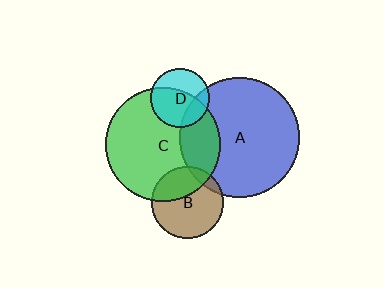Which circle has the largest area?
Circle A (blue).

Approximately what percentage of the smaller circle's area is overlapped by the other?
Approximately 10%.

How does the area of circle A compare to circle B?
Approximately 2.8 times.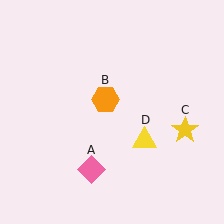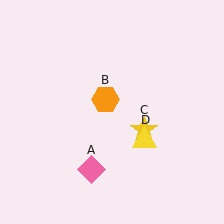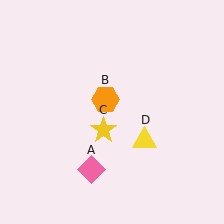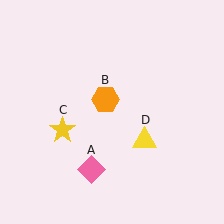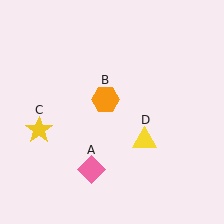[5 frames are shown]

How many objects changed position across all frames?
1 object changed position: yellow star (object C).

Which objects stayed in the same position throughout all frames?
Pink diamond (object A) and orange hexagon (object B) and yellow triangle (object D) remained stationary.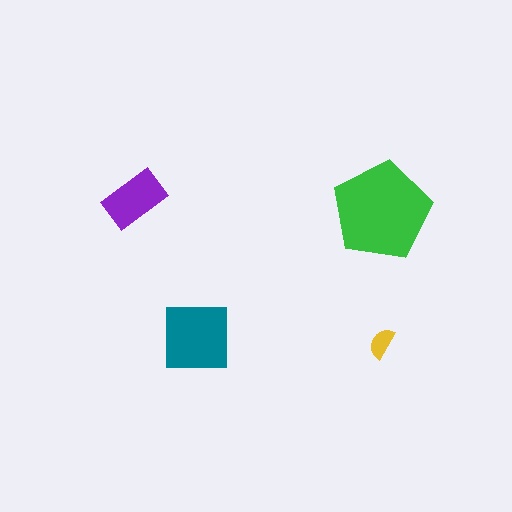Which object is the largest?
The green pentagon.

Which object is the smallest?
The yellow semicircle.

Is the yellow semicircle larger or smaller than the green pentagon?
Smaller.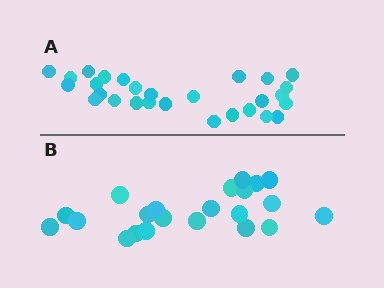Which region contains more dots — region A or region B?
Region A (the top region) has more dots.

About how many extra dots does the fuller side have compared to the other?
Region A has about 6 more dots than region B.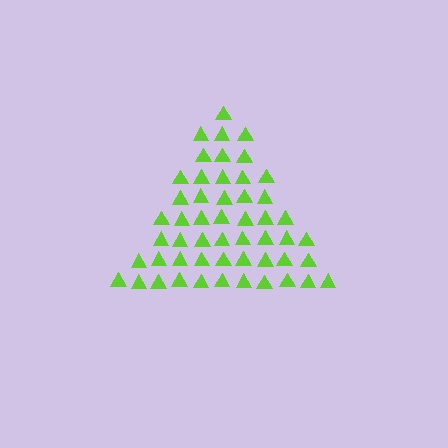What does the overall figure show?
The overall figure shows a triangle.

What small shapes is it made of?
It is made of small triangles.